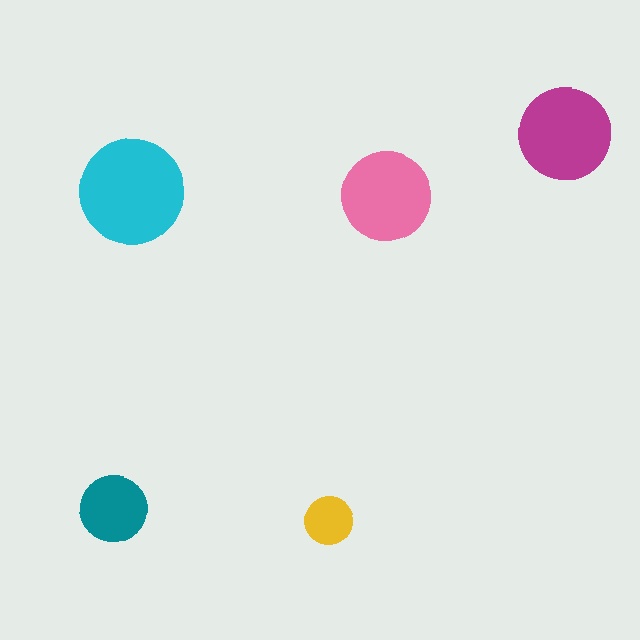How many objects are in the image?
There are 5 objects in the image.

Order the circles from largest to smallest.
the cyan one, the magenta one, the pink one, the teal one, the yellow one.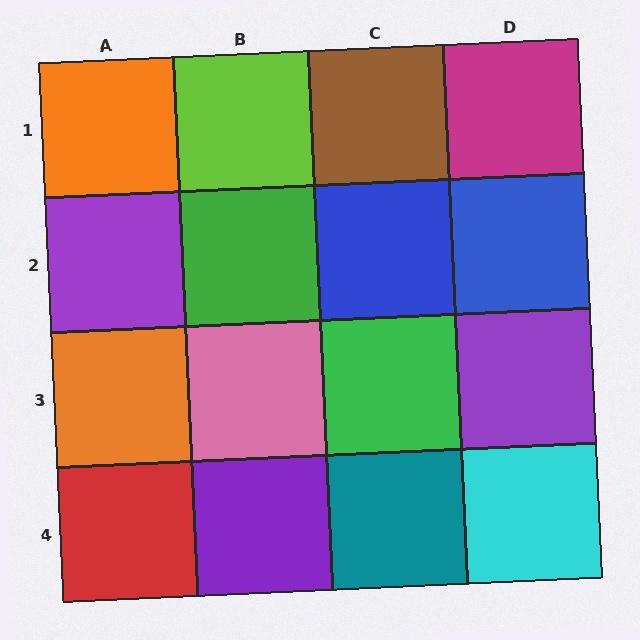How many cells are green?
2 cells are green.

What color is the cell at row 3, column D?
Purple.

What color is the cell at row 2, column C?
Blue.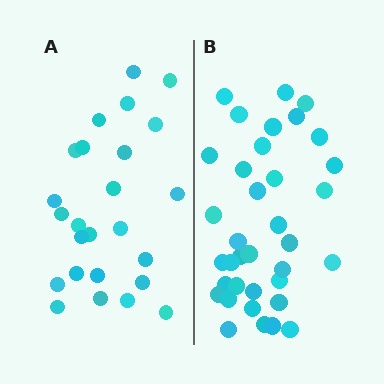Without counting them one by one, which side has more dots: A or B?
Region B (the right region) has more dots.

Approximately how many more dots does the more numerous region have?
Region B has roughly 12 or so more dots than region A.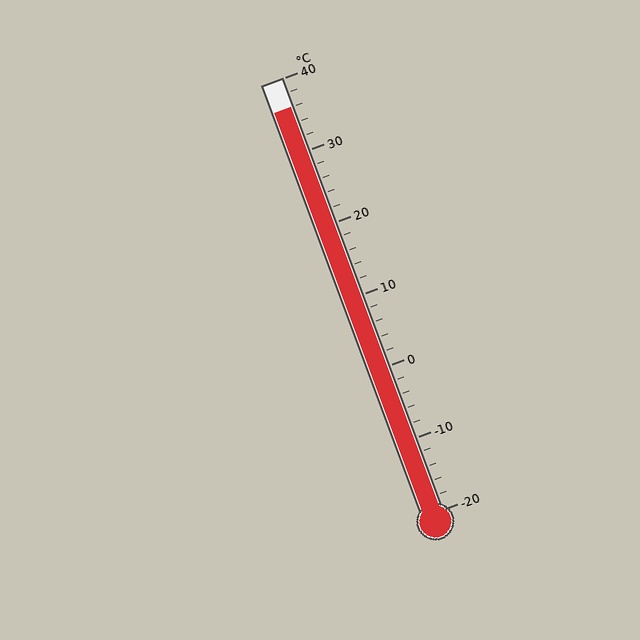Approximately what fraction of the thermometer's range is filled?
The thermometer is filled to approximately 95% of its range.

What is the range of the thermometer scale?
The thermometer scale ranges from -20°C to 40°C.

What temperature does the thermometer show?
The thermometer shows approximately 36°C.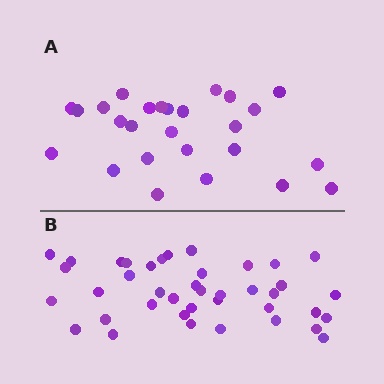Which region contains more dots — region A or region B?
Region B (the bottom region) has more dots.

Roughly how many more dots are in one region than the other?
Region B has approximately 15 more dots than region A.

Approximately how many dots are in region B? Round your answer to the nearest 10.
About 40 dots.